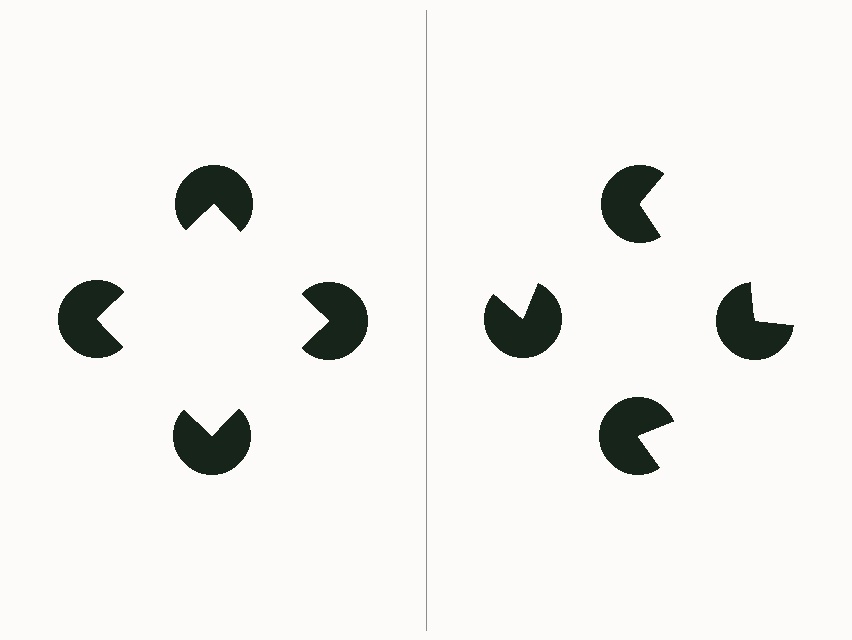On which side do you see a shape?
An illusory square appears on the left side. On the right side the wedge cuts are rotated, so no coherent shape forms.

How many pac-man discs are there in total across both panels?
8 — 4 on each side.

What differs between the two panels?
The pac-man discs are positioned identically on both sides; only the wedge orientations differ. On the left they align to a square; on the right they are misaligned.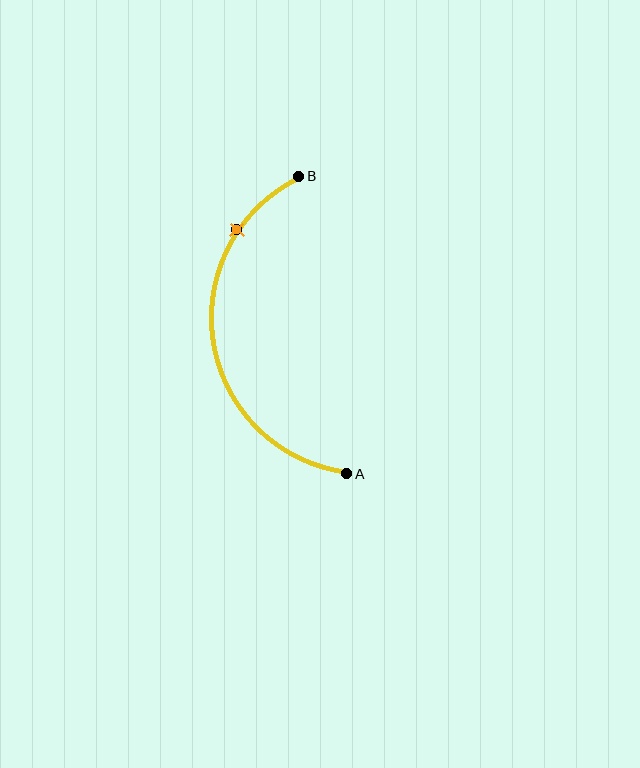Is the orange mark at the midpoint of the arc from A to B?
No. The orange mark lies on the arc but is closer to endpoint B. The arc midpoint would be at the point on the curve equidistant along the arc from both A and B.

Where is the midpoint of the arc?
The arc midpoint is the point on the curve farthest from the straight line joining A and B. It sits to the left of that line.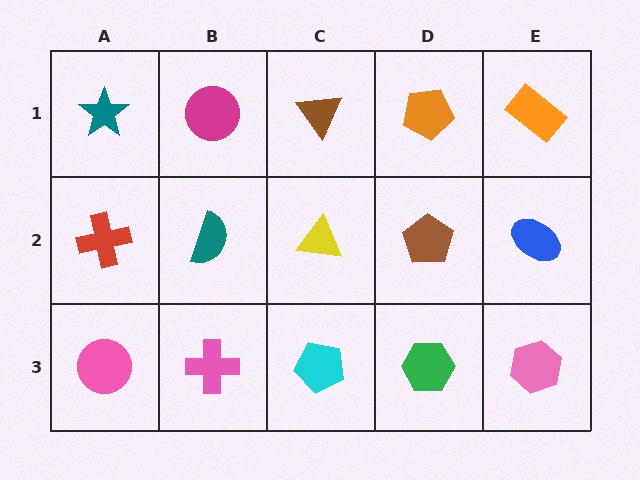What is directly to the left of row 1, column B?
A teal star.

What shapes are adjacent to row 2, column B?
A magenta circle (row 1, column B), a pink cross (row 3, column B), a red cross (row 2, column A), a yellow triangle (row 2, column C).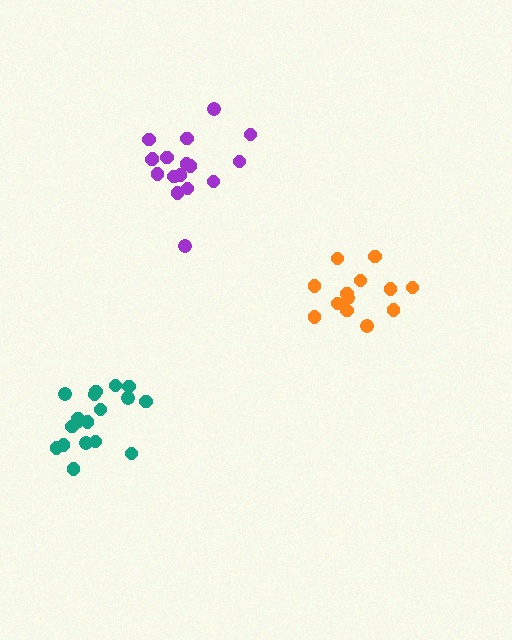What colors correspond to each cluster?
The clusters are colored: orange, purple, teal.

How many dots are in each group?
Group 1: 13 dots, Group 2: 17 dots, Group 3: 18 dots (48 total).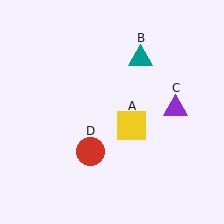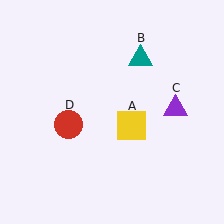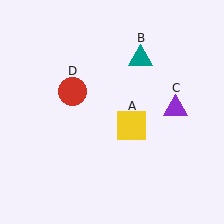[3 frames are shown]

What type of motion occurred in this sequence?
The red circle (object D) rotated clockwise around the center of the scene.